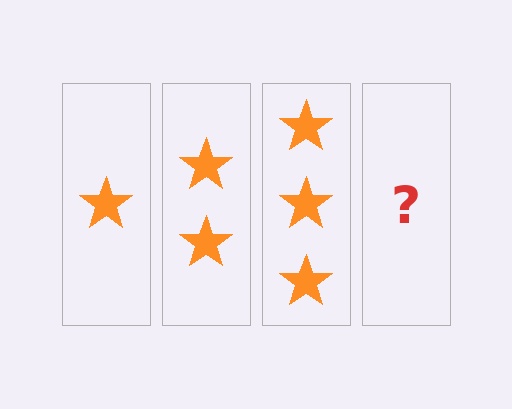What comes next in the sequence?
The next element should be 4 stars.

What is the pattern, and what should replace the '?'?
The pattern is that each step adds one more star. The '?' should be 4 stars.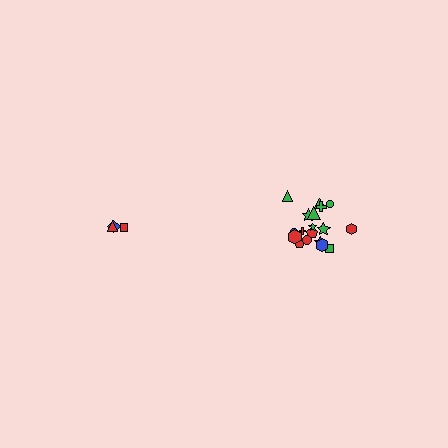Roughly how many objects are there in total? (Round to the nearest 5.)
Roughly 20 objects in total.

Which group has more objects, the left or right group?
The right group.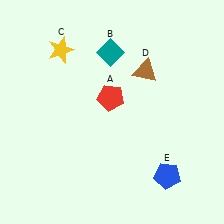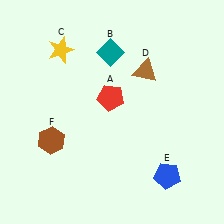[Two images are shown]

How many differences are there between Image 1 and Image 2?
There is 1 difference between the two images.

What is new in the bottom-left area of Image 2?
A brown hexagon (F) was added in the bottom-left area of Image 2.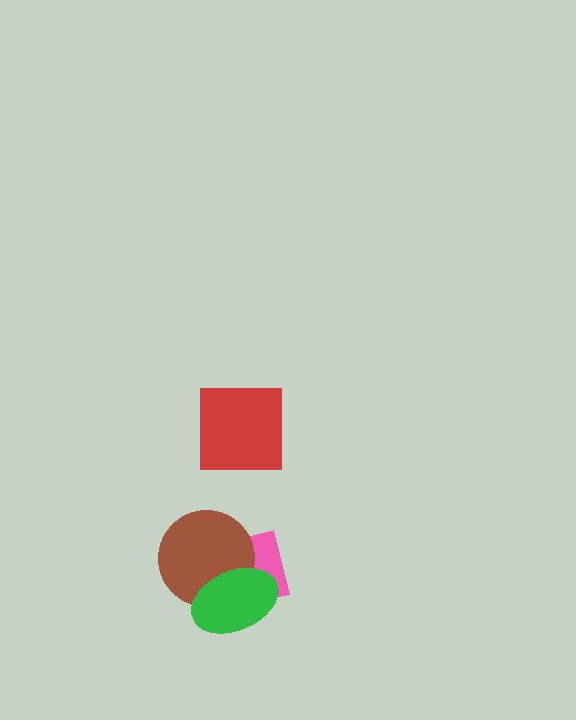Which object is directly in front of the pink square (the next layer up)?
The brown circle is directly in front of the pink square.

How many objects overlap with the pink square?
2 objects overlap with the pink square.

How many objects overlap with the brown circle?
2 objects overlap with the brown circle.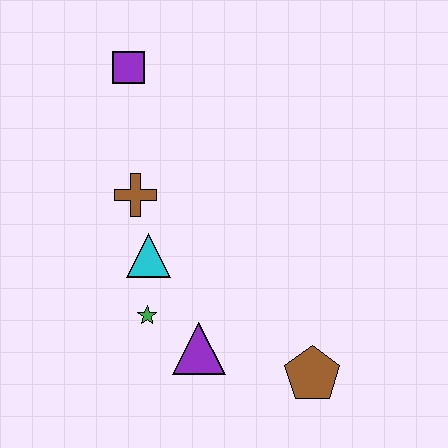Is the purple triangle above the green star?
No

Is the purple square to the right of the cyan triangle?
No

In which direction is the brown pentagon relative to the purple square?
The brown pentagon is below the purple square.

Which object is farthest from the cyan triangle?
The brown pentagon is farthest from the cyan triangle.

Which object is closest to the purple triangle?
The green star is closest to the purple triangle.